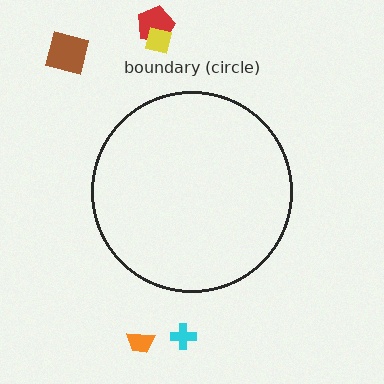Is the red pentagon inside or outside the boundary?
Outside.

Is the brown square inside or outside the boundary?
Outside.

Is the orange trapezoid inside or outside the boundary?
Outside.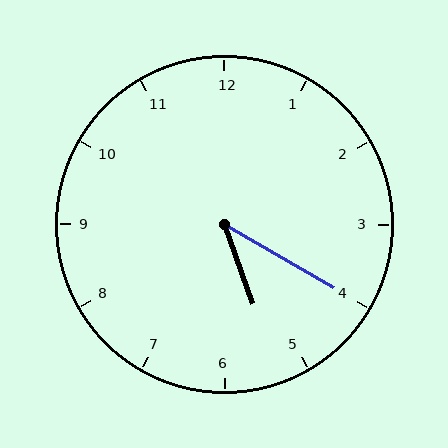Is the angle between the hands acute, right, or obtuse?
It is acute.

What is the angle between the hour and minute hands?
Approximately 40 degrees.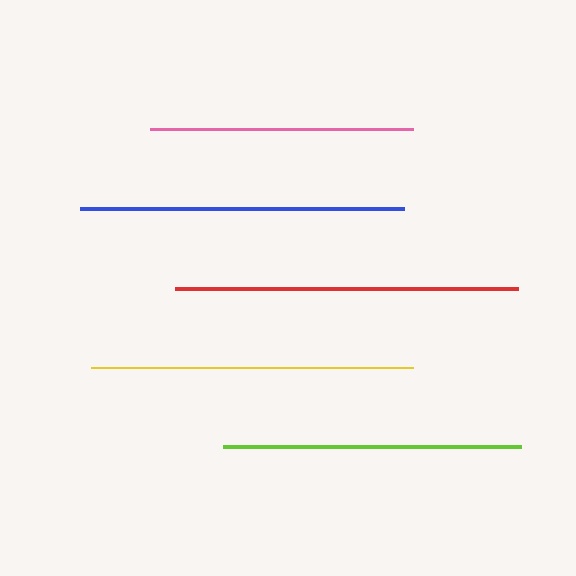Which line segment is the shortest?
The pink line is the shortest at approximately 263 pixels.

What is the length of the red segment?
The red segment is approximately 343 pixels long.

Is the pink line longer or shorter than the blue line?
The blue line is longer than the pink line.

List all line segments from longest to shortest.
From longest to shortest: red, blue, yellow, lime, pink.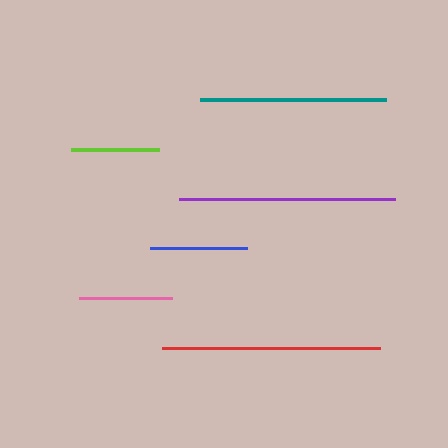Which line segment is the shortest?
The lime line is the shortest at approximately 88 pixels.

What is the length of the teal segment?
The teal segment is approximately 186 pixels long.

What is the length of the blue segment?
The blue segment is approximately 98 pixels long.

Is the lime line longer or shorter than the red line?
The red line is longer than the lime line.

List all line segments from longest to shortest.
From longest to shortest: red, purple, teal, blue, pink, lime.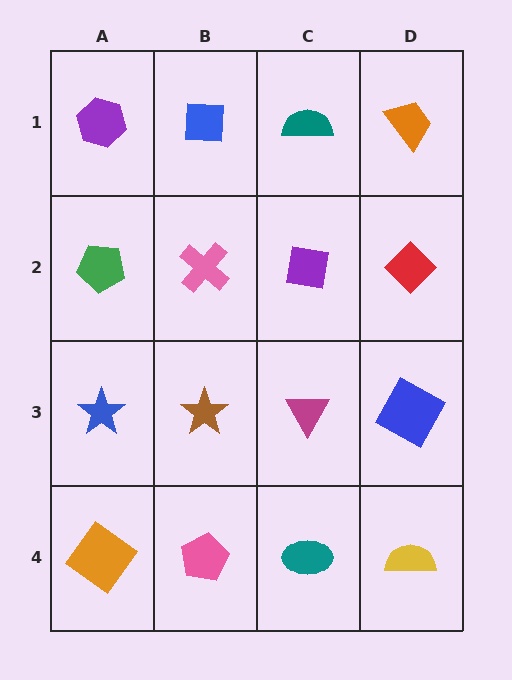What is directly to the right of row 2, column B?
A purple square.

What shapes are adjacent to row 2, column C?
A teal semicircle (row 1, column C), a magenta triangle (row 3, column C), a pink cross (row 2, column B), a red diamond (row 2, column D).